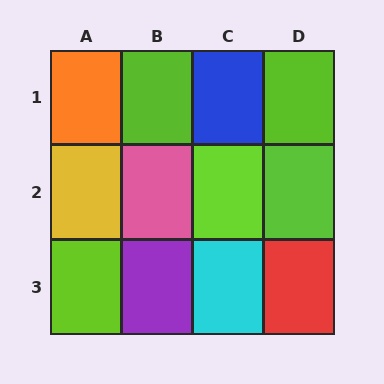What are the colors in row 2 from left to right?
Yellow, pink, lime, lime.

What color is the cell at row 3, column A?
Lime.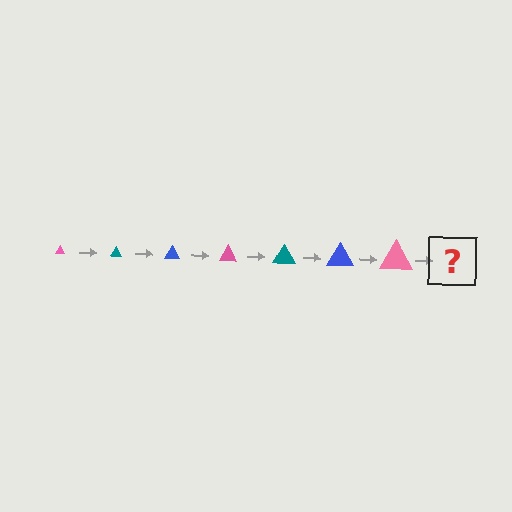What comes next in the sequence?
The next element should be a teal triangle, larger than the previous one.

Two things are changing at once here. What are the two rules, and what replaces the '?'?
The two rules are that the triangle grows larger each step and the color cycles through pink, teal, and blue. The '?' should be a teal triangle, larger than the previous one.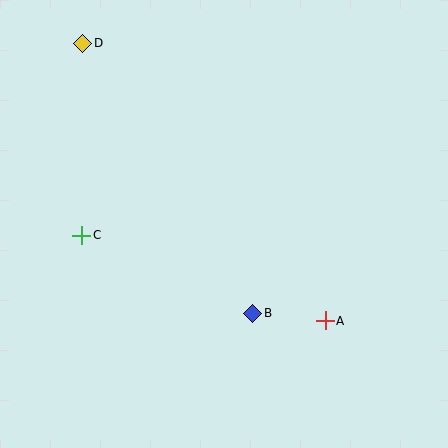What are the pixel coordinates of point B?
Point B is at (253, 313).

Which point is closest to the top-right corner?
Point A is closest to the top-right corner.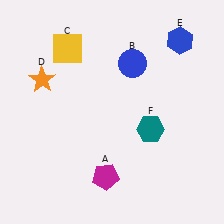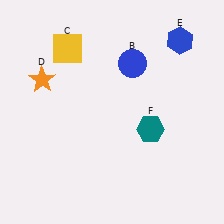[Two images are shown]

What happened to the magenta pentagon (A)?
The magenta pentagon (A) was removed in Image 2. It was in the bottom-left area of Image 1.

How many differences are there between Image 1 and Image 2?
There is 1 difference between the two images.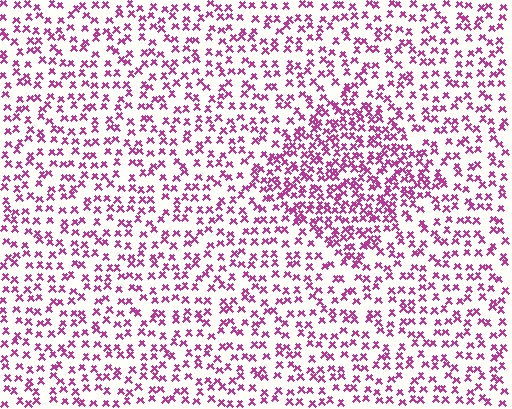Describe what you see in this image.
The image contains small magenta elements arranged at two different densities. A diamond-shaped region is visible where the elements are more densely packed than the surrounding area.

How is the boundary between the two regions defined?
The boundary is defined by a change in element density (approximately 1.8x ratio). All elements are the same color, size, and shape.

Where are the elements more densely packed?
The elements are more densely packed inside the diamond boundary.